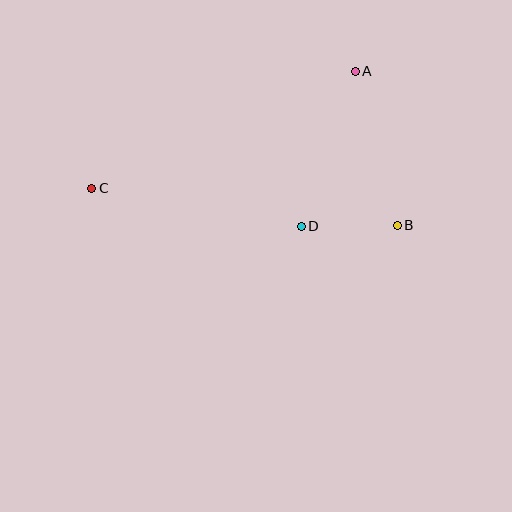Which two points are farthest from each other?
Points B and C are farthest from each other.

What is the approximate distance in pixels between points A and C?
The distance between A and C is approximately 288 pixels.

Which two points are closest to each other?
Points B and D are closest to each other.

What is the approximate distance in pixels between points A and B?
The distance between A and B is approximately 160 pixels.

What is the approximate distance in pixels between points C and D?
The distance between C and D is approximately 213 pixels.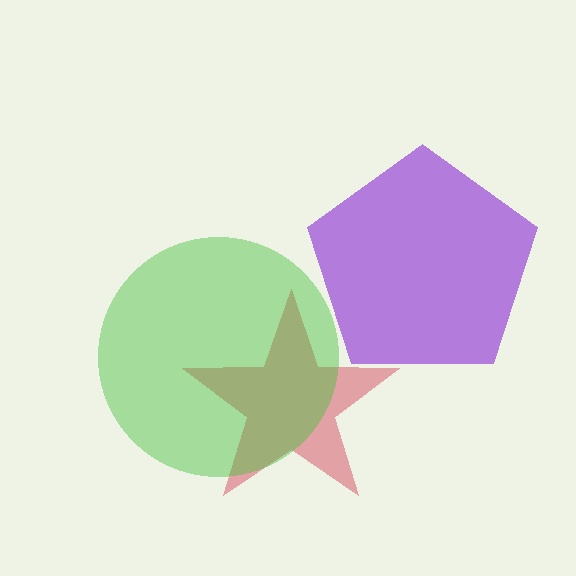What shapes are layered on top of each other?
The layered shapes are: a purple pentagon, a red star, a green circle.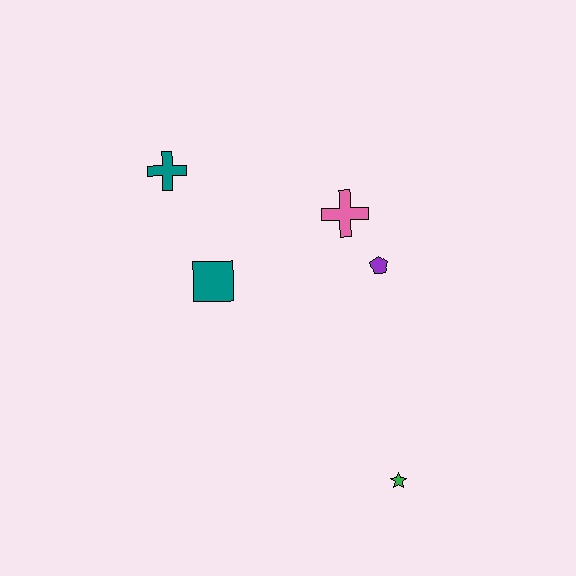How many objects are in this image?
There are 5 objects.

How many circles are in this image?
There are no circles.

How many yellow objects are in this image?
There are no yellow objects.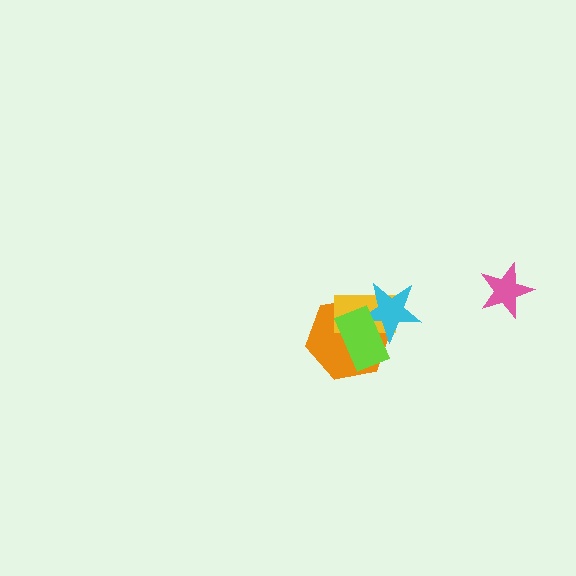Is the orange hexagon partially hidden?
Yes, it is partially covered by another shape.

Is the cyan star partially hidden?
Yes, it is partially covered by another shape.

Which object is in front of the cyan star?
The lime rectangle is in front of the cyan star.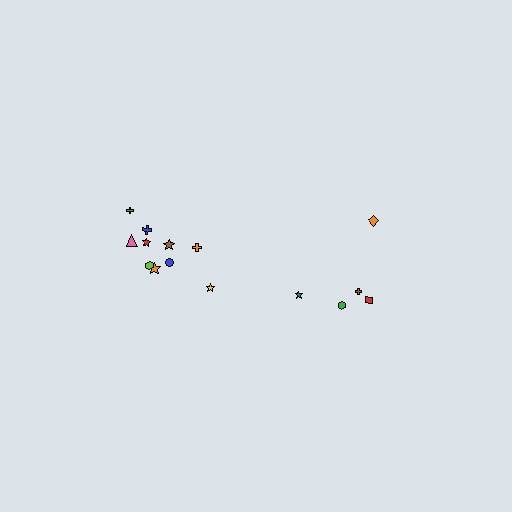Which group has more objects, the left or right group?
The left group.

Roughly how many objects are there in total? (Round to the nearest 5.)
Roughly 15 objects in total.